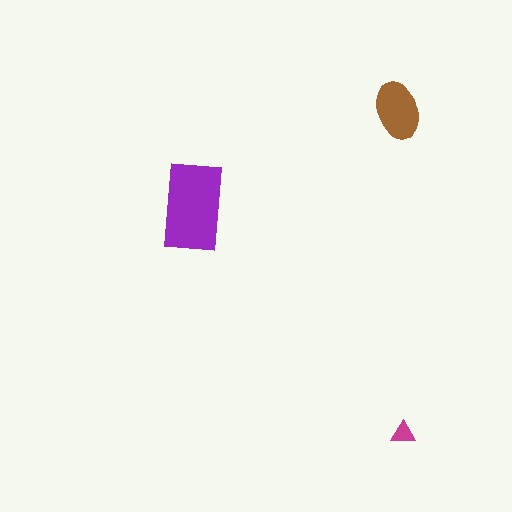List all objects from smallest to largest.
The magenta triangle, the brown ellipse, the purple rectangle.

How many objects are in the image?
There are 3 objects in the image.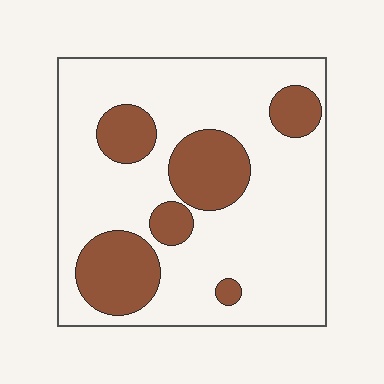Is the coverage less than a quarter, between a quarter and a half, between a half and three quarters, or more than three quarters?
Between a quarter and a half.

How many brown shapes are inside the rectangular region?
6.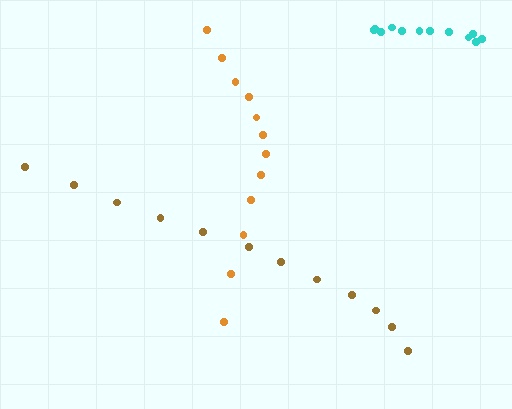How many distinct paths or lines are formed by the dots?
There are 3 distinct paths.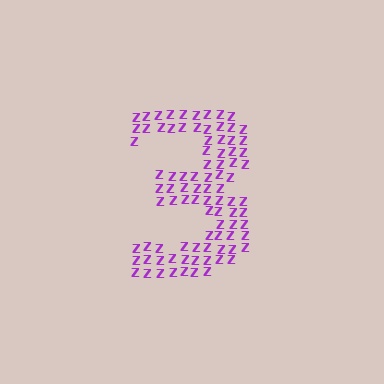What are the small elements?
The small elements are letter Z's.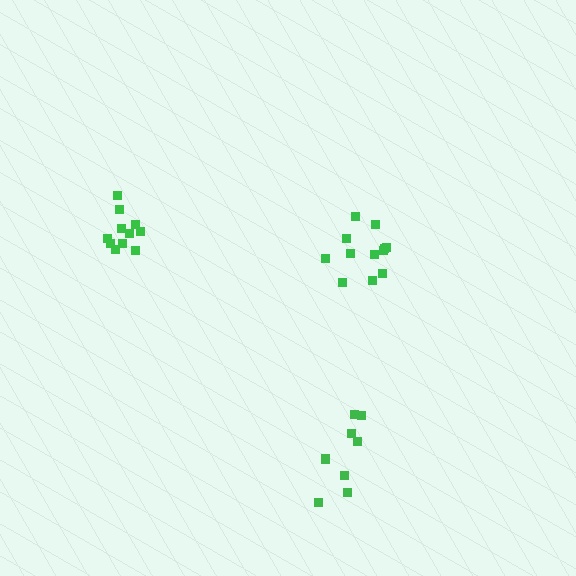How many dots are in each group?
Group 1: 8 dots, Group 2: 12 dots, Group 3: 11 dots (31 total).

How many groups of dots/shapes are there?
There are 3 groups.